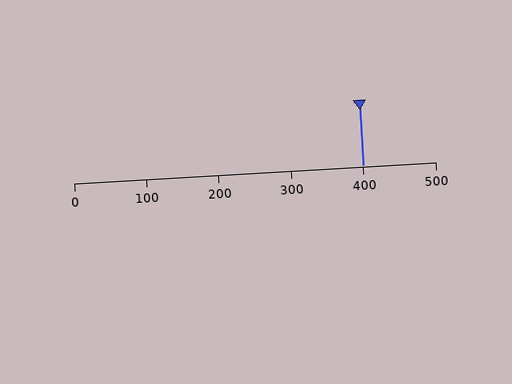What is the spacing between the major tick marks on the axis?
The major ticks are spaced 100 apart.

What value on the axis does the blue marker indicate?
The marker indicates approximately 400.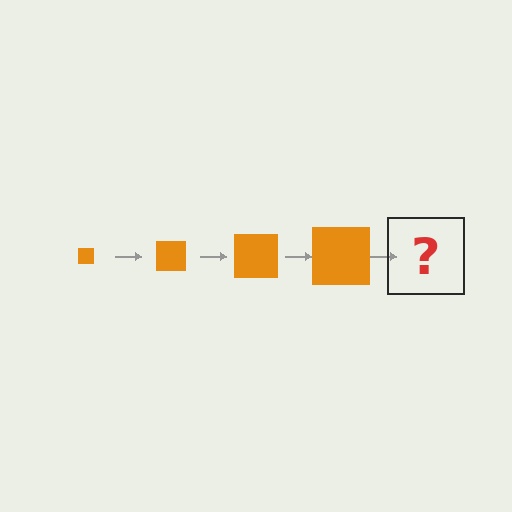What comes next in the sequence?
The next element should be an orange square, larger than the previous one.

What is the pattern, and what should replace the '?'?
The pattern is that the square gets progressively larger each step. The '?' should be an orange square, larger than the previous one.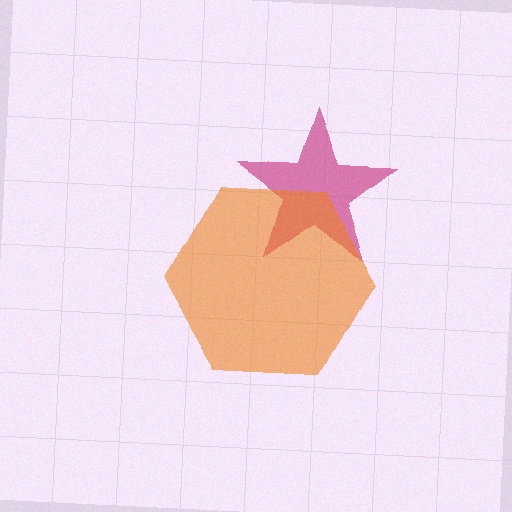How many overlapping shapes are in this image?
There are 2 overlapping shapes in the image.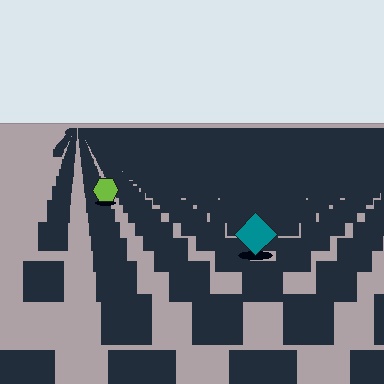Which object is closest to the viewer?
The teal diamond is closest. The texture marks near it are larger and more spread out.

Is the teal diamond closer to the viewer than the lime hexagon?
Yes. The teal diamond is closer — you can tell from the texture gradient: the ground texture is coarser near it.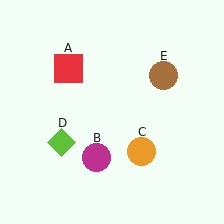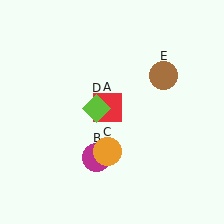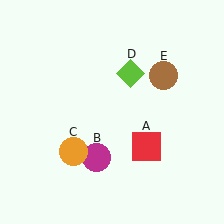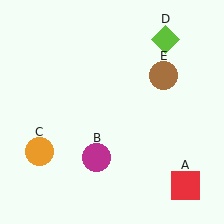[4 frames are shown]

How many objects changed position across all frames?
3 objects changed position: red square (object A), orange circle (object C), lime diamond (object D).